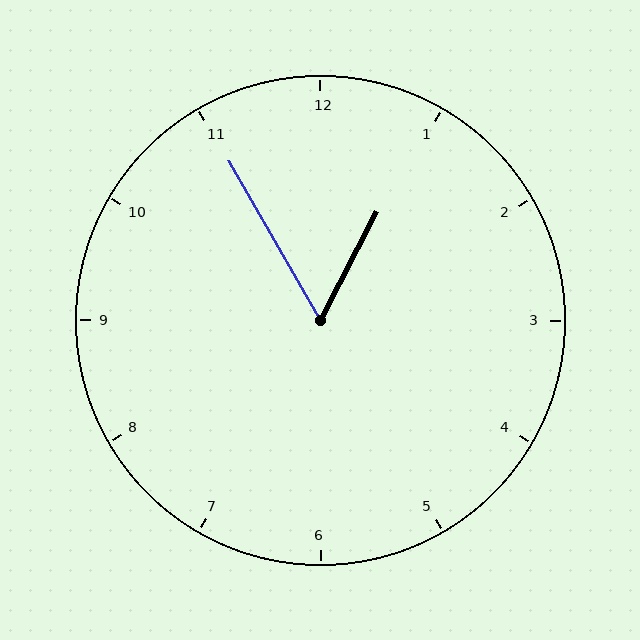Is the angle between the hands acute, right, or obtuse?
It is acute.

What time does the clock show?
12:55.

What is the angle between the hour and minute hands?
Approximately 58 degrees.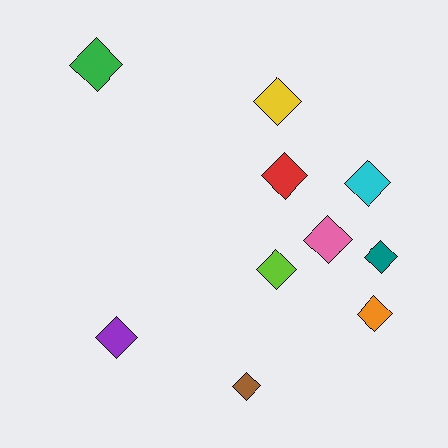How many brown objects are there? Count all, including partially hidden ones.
There is 1 brown object.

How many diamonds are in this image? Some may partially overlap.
There are 10 diamonds.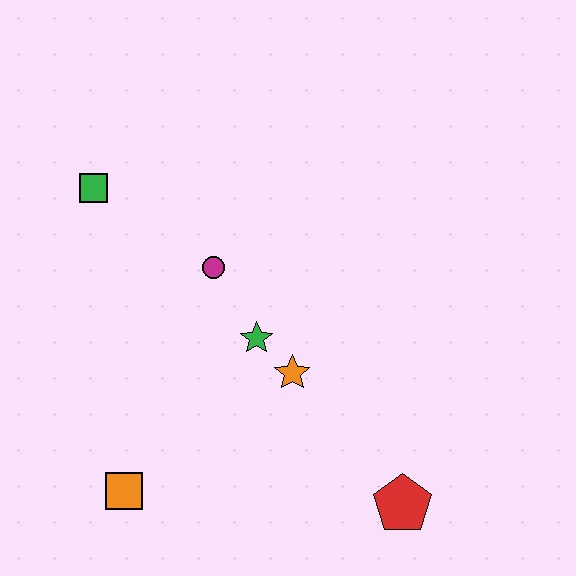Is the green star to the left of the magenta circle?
No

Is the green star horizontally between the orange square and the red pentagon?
Yes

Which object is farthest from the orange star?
The green square is farthest from the orange star.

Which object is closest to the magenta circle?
The green star is closest to the magenta circle.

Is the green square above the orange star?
Yes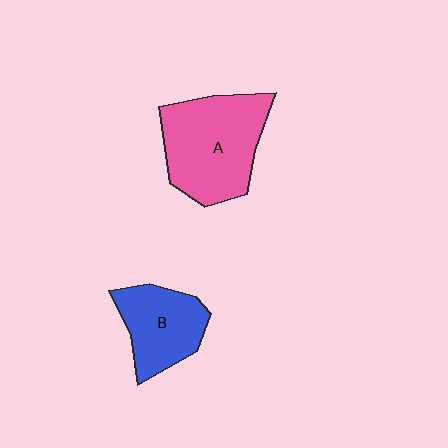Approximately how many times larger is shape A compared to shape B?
Approximately 1.5 times.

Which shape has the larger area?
Shape A (pink).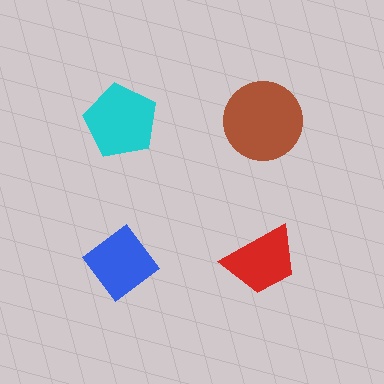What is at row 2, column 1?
A blue diamond.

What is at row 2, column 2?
A red trapezoid.